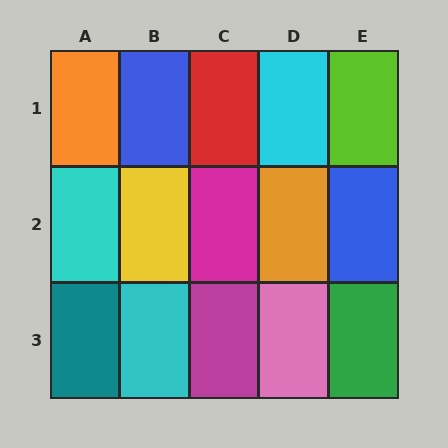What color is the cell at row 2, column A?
Cyan.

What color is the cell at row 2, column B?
Yellow.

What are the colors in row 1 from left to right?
Orange, blue, red, cyan, lime.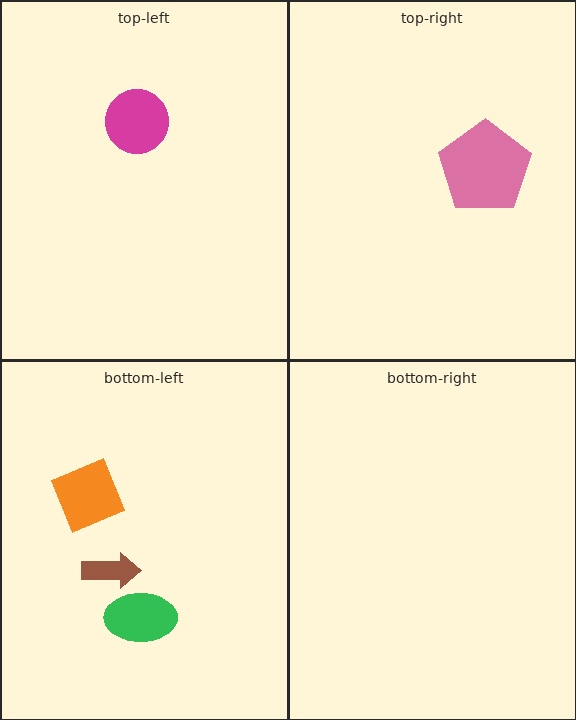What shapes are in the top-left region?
The magenta circle.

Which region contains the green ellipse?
The bottom-left region.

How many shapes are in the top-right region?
1.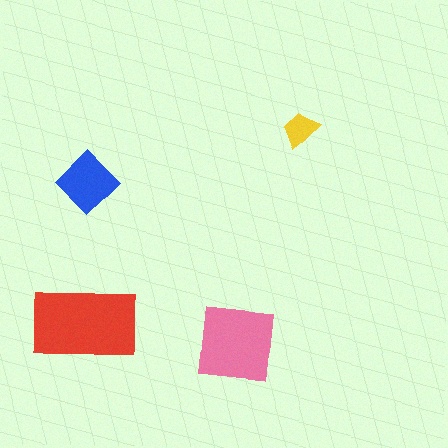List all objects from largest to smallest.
The red rectangle, the pink square, the blue diamond, the yellow trapezoid.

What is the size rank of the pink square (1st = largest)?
2nd.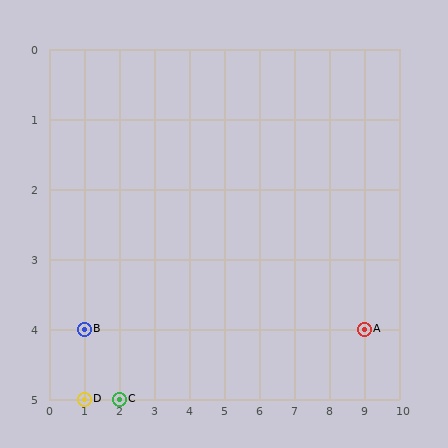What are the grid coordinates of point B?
Point B is at grid coordinates (1, 4).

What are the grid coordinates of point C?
Point C is at grid coordinates (2, 5).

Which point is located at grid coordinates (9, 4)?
Point A is at (9, 4).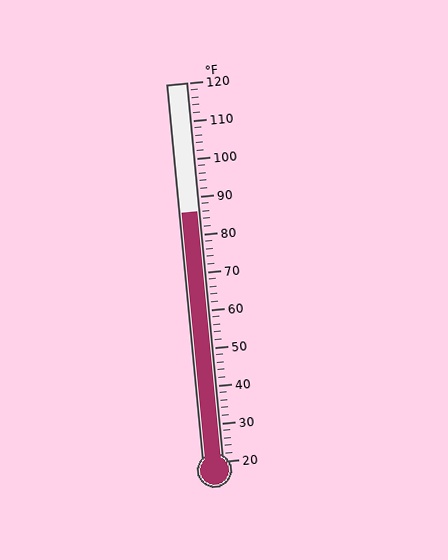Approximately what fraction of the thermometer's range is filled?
The thermometer is filled to approximately 65% of its range.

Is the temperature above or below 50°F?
The temperature is above 50°F.